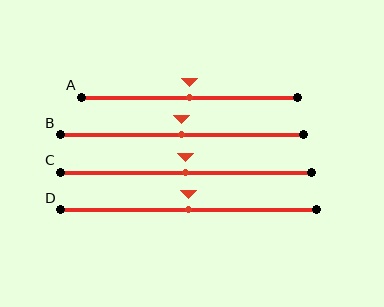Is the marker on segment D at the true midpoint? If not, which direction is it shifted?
Yes, the marker on segment D is at the true midpoint.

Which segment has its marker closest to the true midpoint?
Segment A has its marker closest to the true midpoint.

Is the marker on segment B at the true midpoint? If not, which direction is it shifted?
Yes, the marker on segment B is at the true midpoint.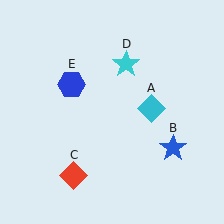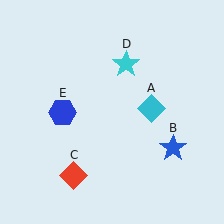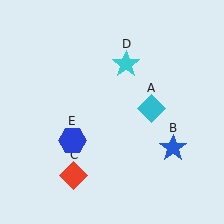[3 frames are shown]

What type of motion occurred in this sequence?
The blue hexagon (object E) rotated counterclockwise around the center of the scene.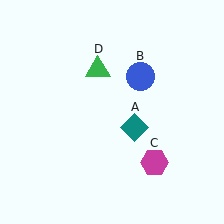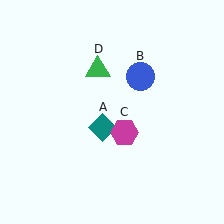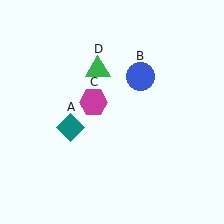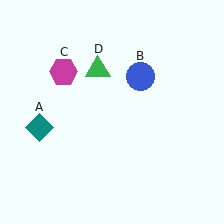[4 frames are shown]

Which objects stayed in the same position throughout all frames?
Blue circle (object B) and green triangle (object D) remained stationary.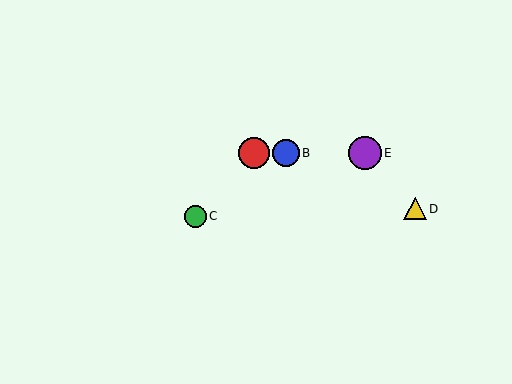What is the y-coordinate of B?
Object B is at y≈153.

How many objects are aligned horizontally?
3 objects (A, B, E) are aligned horizontally.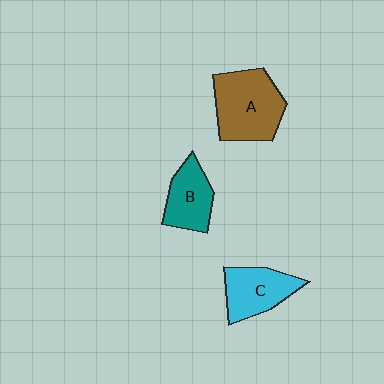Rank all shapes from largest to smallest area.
From largest to smallest: A (brown), C (cyan), B (teal).